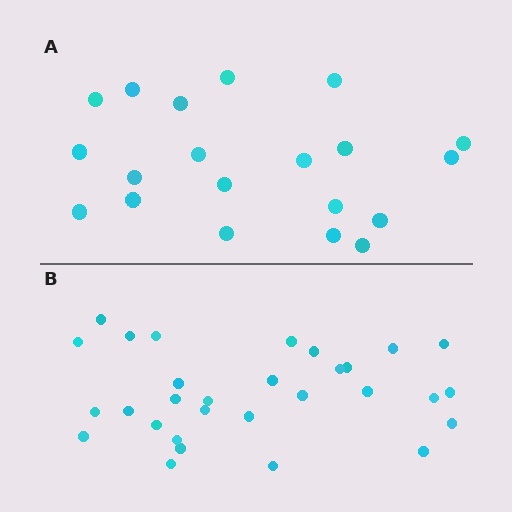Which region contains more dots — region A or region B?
Region B (the bottom region) has more dots.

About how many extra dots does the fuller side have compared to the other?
Region B has roughly 10 or so more dots than region A.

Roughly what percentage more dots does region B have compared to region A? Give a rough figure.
About 50% more.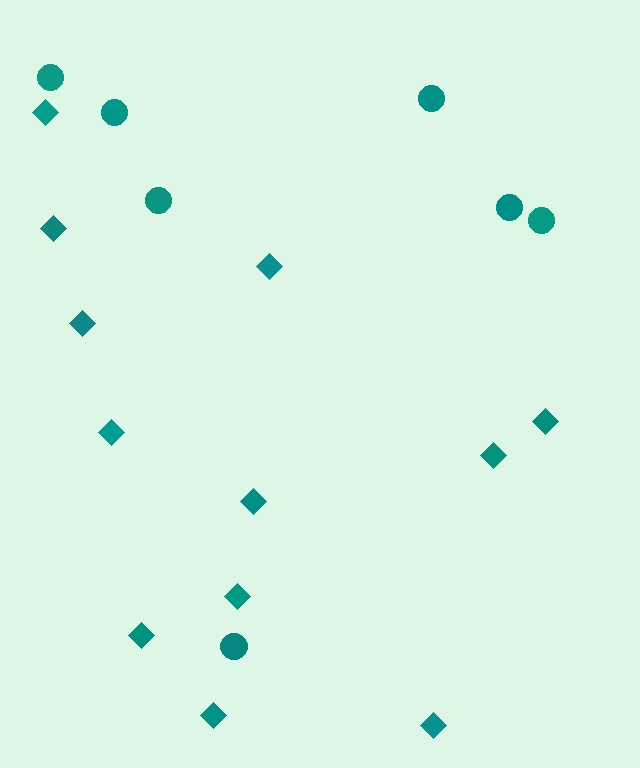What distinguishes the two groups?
There are 2 groups: one group of diamonds (12) and one group of circles (7).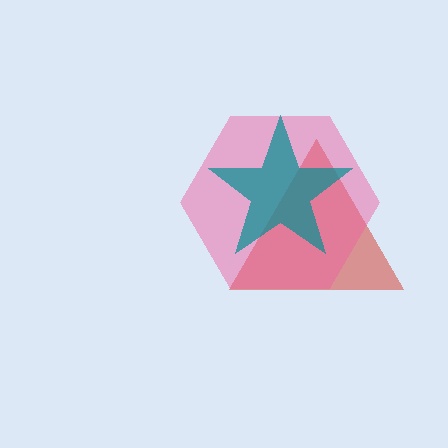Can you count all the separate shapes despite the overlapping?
Yes, there are 3 separate shapes.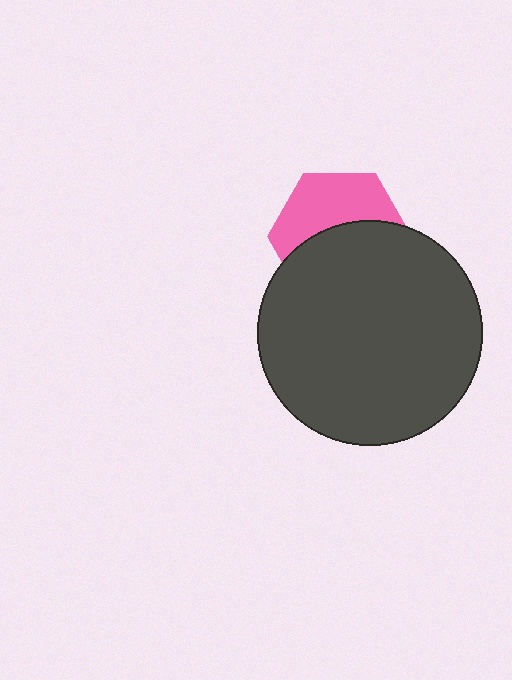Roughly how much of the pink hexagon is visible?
About half of it is visible (roughly 45%).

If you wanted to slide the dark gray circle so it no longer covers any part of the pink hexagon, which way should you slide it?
Slide it down — that is the most direct way to separate the two shapes.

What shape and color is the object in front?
The object in front is a dark gray circle.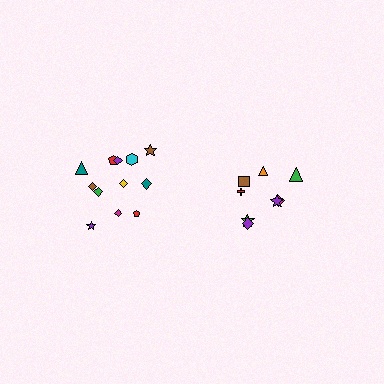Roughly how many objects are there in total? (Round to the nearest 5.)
Roughly 20 objects in total.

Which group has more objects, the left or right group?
The left group.